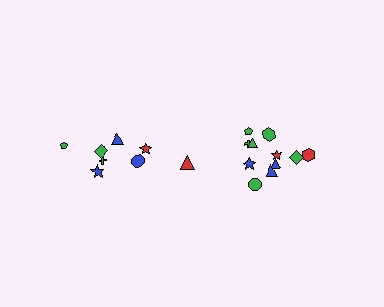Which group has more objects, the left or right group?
The right group.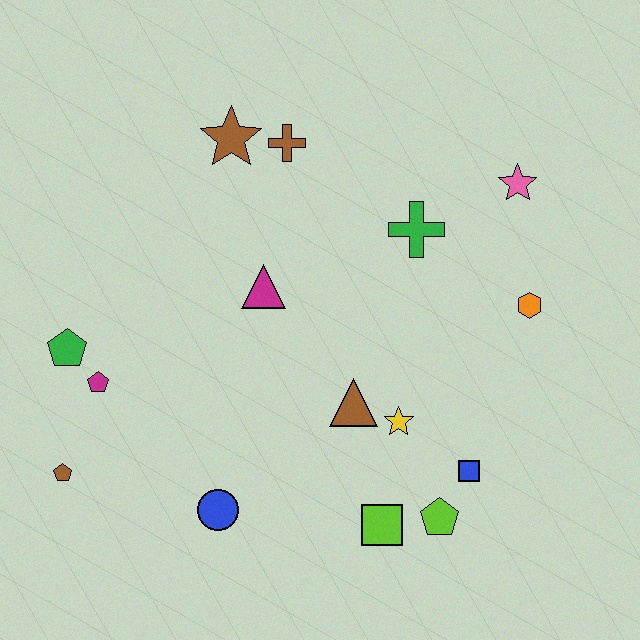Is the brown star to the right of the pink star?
No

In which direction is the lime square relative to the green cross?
The lime square is below the green cross.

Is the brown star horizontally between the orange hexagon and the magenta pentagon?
Yes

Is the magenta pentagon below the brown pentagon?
No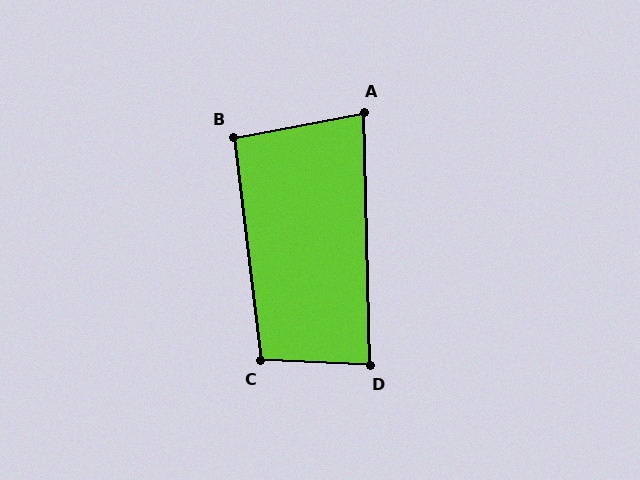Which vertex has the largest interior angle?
C, at approximately 99 degrees.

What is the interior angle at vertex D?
Approximately 86 degrees (approximately right).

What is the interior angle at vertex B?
Approximately 94 degrees (approximately right).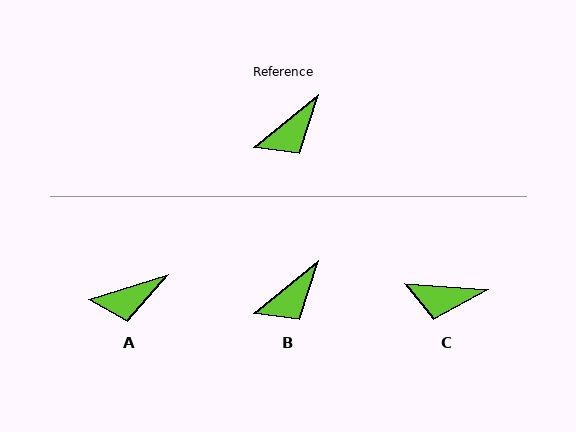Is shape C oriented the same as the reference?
No, it is off by about 43 degrees.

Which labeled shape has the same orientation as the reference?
B.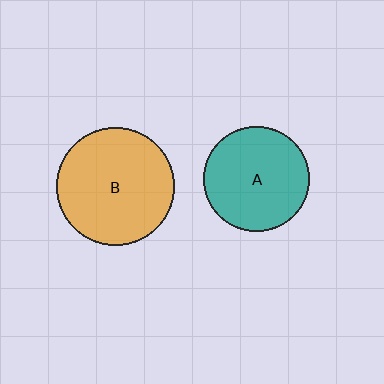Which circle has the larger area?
Circle B (orange).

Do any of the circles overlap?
No, none of the circles overlap.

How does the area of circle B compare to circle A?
Approximately 1.2 times.